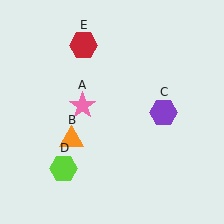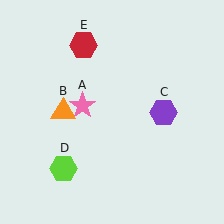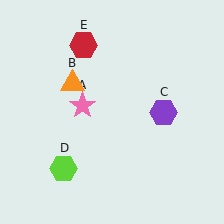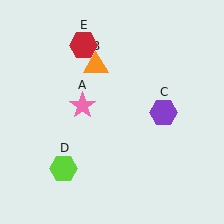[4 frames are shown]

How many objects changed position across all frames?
1 object changed position: orange triangle (object B).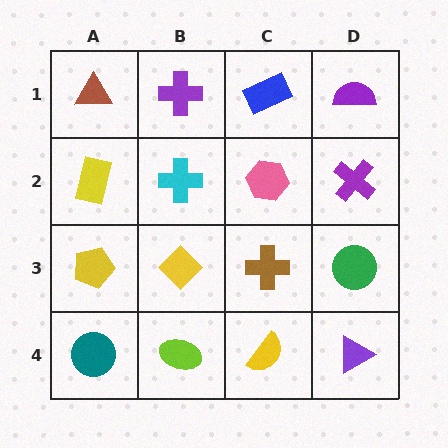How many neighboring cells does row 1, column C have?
3.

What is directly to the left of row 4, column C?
A lime ellipse.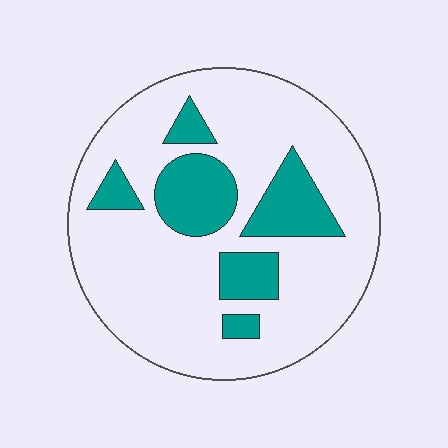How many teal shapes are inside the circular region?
6.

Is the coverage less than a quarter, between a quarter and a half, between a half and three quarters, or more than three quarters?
Less than a quarter.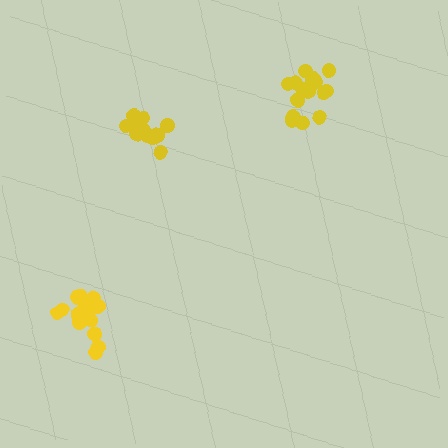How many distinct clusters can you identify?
There are 3 distinct clusters.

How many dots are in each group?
Group 1: 19 dots, Group 2: 14 dots, Group 3: 17 dots (50 total).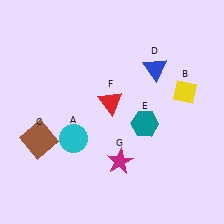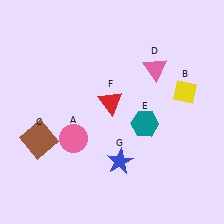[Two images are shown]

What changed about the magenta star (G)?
In Image 1, G is magenta. In Image 2, it changed to blue.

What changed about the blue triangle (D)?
In Image 1, D is blue. In Image 2, it changed to pink.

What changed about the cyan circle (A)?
In Image 1, A is cyan. In Image 2, it changed to pink.